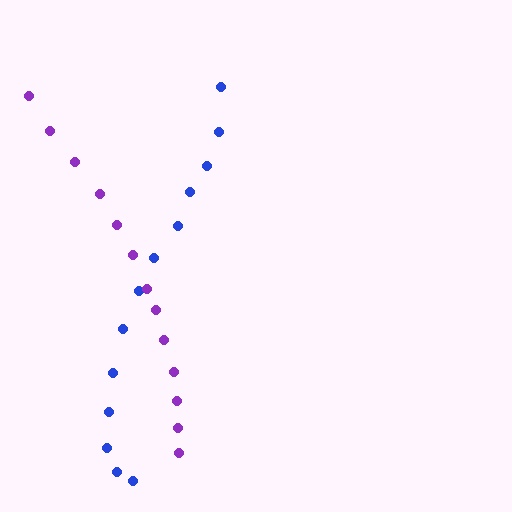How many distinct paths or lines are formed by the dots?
There are 2 distinct paths.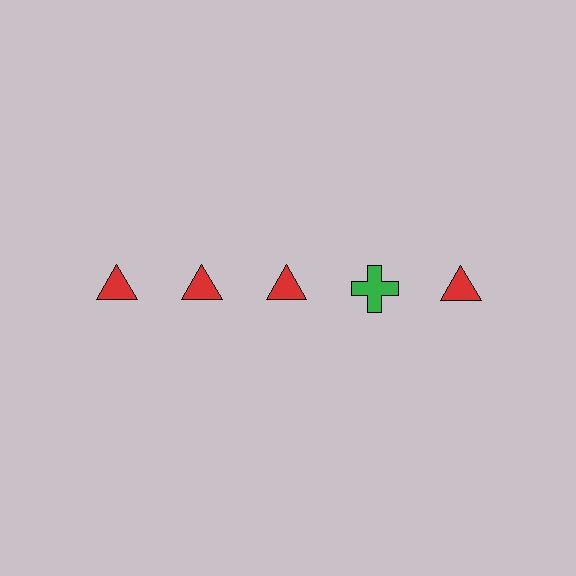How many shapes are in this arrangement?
There are 5 shapes arranged in a grid pattern.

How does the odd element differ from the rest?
It differs in both color (green instead of red) and shape (cross instead of triangle).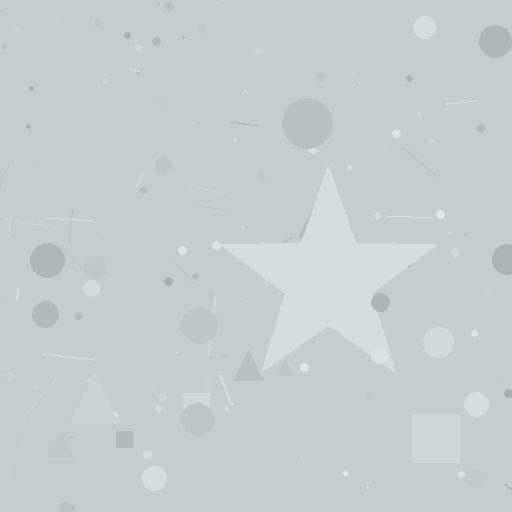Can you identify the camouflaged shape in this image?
The camouflaged shape is a star.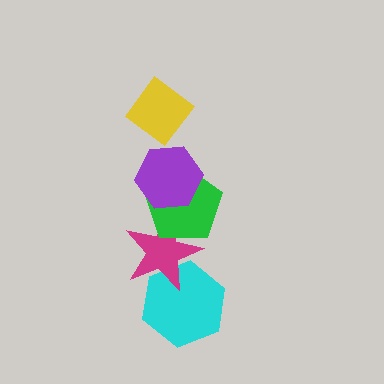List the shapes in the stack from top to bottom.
From top to bottom: the yellow diamond, the purple hexagon, the green pentagon, the magenta star, the cyan hexagon.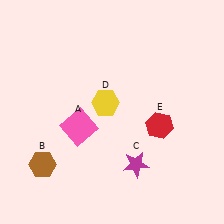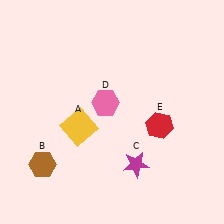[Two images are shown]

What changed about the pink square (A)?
In Image 1, A is pink. In Image 2, it changed to yellow.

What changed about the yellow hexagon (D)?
In Image 1, D is yellow. In Image 2, it changed to pink.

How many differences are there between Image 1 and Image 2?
There are 2 differences between the two images.